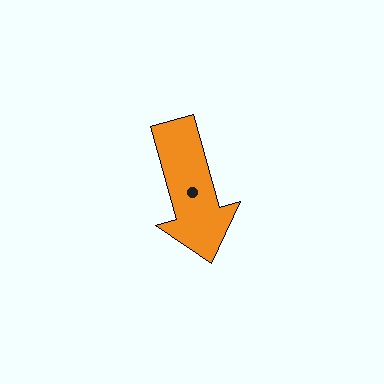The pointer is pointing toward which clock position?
Roughly 5 o'clock.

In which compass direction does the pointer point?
South.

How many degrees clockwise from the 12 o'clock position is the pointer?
Approximately 164 degrees.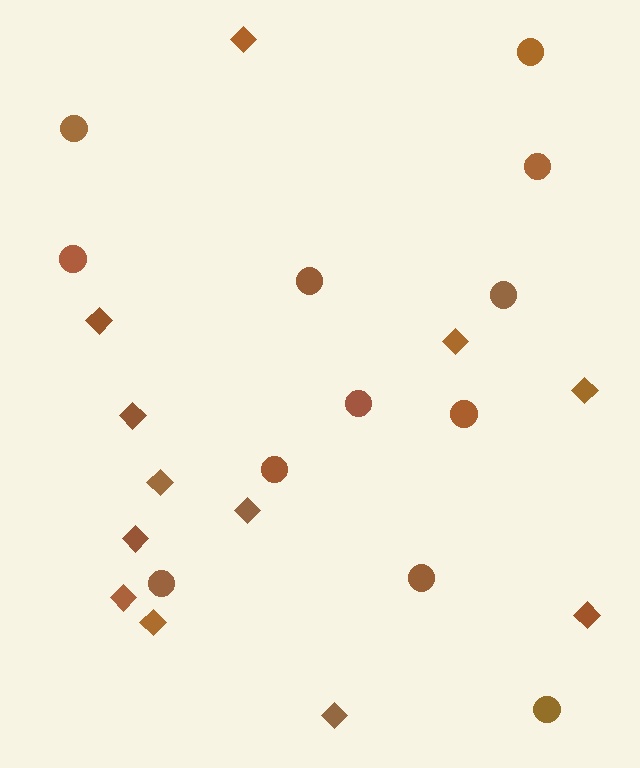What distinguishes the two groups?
There are 2 groups: one group of diamonds (12) and one group of circles (12).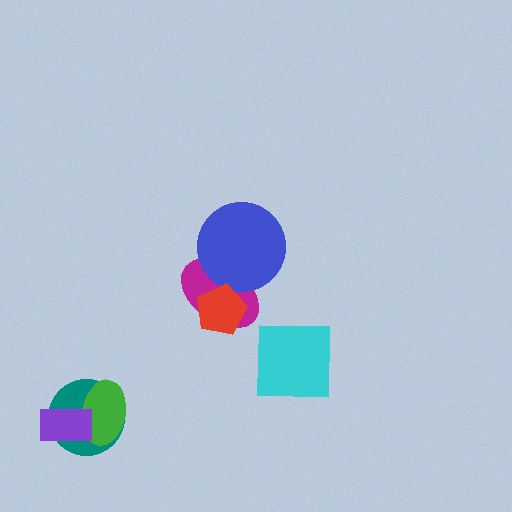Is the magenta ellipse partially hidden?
Yes, it is partially covered by another shape.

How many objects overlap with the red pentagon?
1 object overlaps with the red pentagon.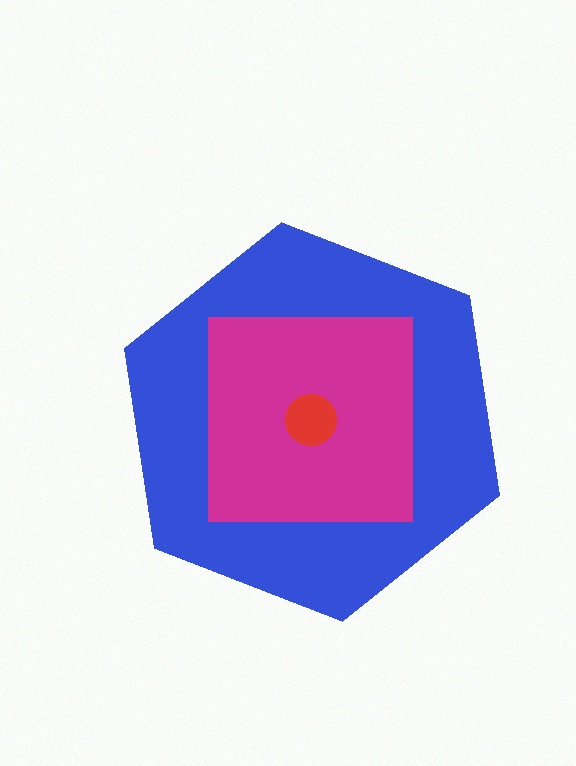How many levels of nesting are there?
3.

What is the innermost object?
The red circle.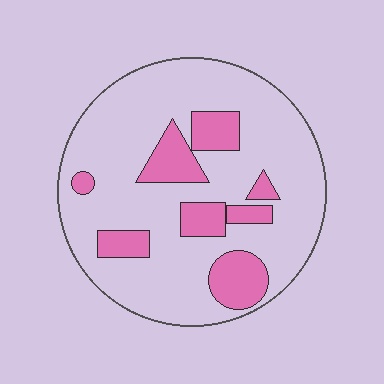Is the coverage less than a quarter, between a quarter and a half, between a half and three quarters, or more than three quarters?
Less than a quarter.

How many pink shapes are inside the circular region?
8.